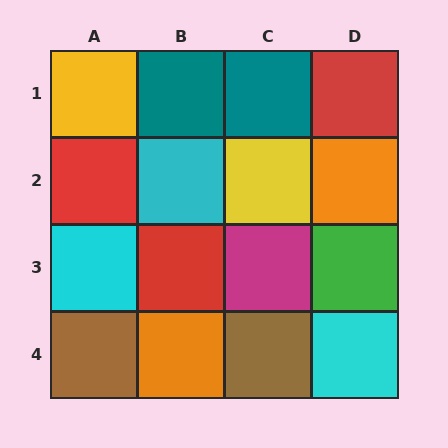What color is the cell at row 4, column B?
Orange.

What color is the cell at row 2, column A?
Red.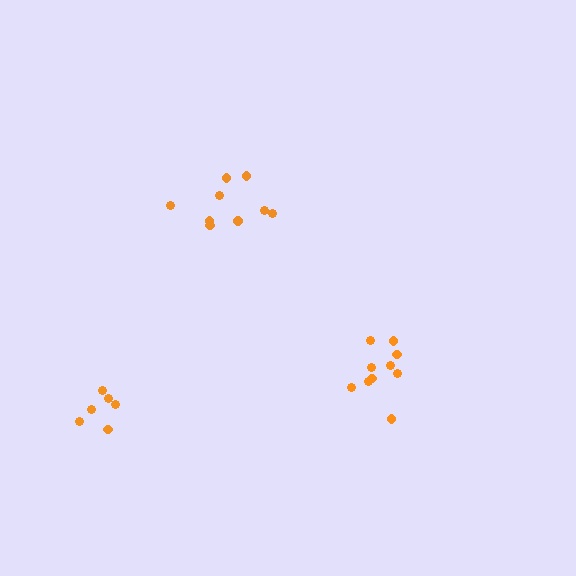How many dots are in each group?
Group 1: 9 dots, Group 2: 10 dots, Group 3: 6 dots (25 total).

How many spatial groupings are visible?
There are 3 spatial groupings.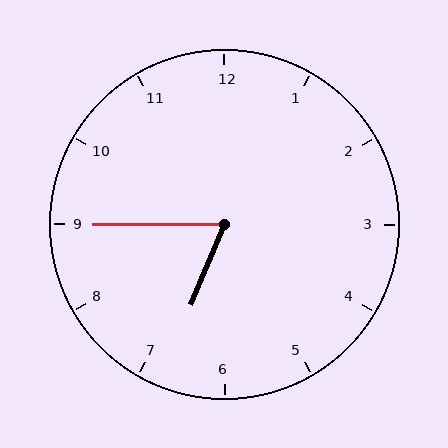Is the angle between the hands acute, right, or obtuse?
It is acute.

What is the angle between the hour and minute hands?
Approximately 68 degrees.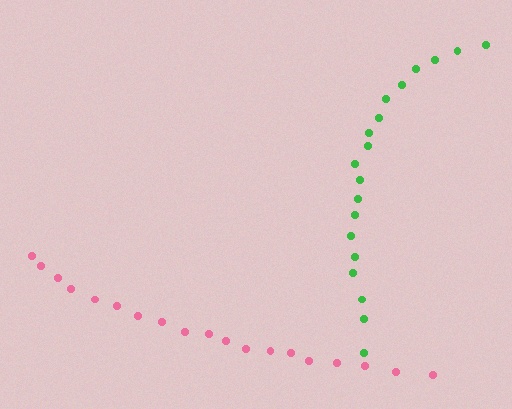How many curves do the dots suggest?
There are 2 distinct paths.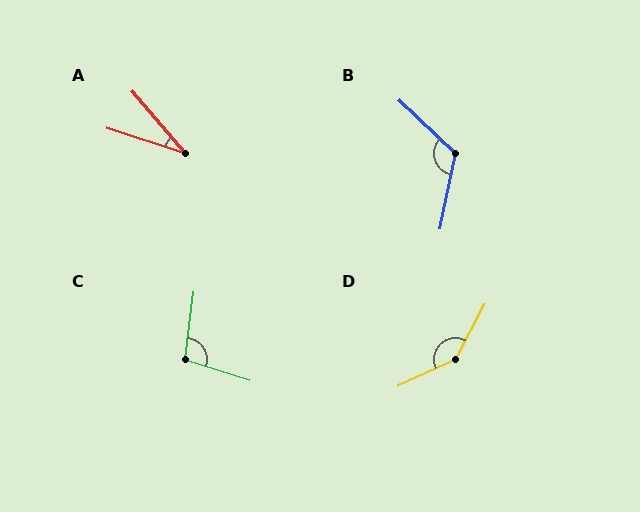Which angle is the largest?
D, at approximately 143 degrees.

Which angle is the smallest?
A, at approximately 31 degrees.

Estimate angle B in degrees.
Approximately 122 degrees.